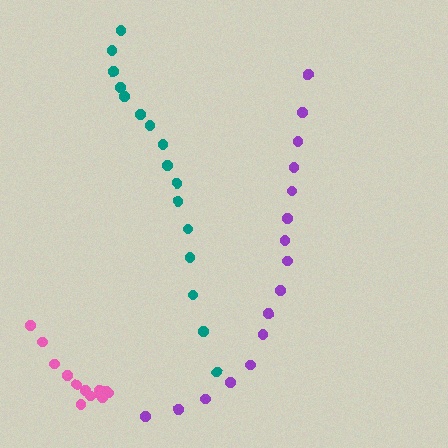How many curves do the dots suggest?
There are 3 distinct paths.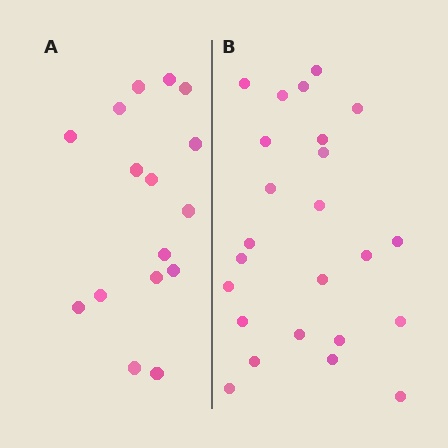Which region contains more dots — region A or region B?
Region B (the right region) has more dots.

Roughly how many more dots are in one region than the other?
Region B has roughly 8 or so more dots than region A.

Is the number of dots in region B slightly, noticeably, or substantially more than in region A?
Region B has substantially more. The ratio is roughly 1.5 to 1.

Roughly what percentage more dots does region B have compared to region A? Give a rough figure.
About 50% more.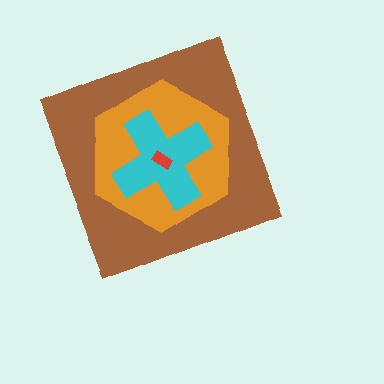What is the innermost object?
The red rectangle.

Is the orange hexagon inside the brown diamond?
Yes.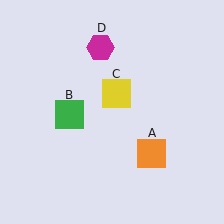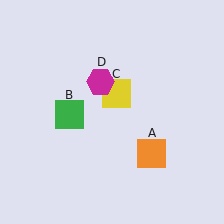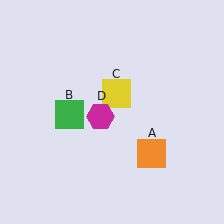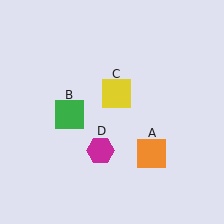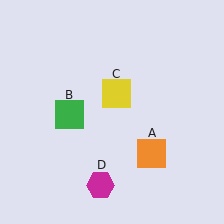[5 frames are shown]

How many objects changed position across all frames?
1 object changed position: magenta hexagon (object D).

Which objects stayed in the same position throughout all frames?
Orange square (object A) and green square (object B) and yellow square (object C) remained stationary.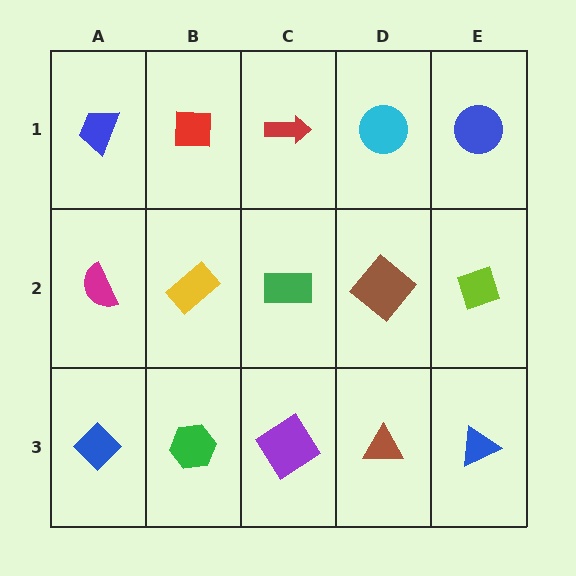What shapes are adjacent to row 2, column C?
A red arrow (row 1, column C), a purple diamond (row 3, column C), a yellow rectangle (row 2, column B), a brown diamond (row 2, column D).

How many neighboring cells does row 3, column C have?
3.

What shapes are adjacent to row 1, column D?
A brown diamond (row 2, column D), a red arrow (row 1, column C), a blue circle (row 1, column E).